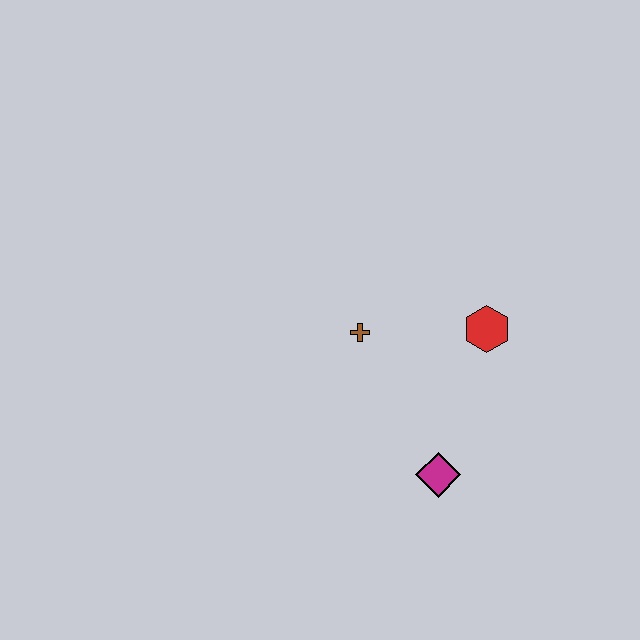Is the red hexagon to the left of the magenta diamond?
No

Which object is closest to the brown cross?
The red hexagon is closest to the brown cross.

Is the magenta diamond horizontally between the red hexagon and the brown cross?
Yes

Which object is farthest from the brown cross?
The magenta diamond is farthest from the brown cross.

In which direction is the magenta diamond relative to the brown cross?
The magenta diamond is below the brown cross.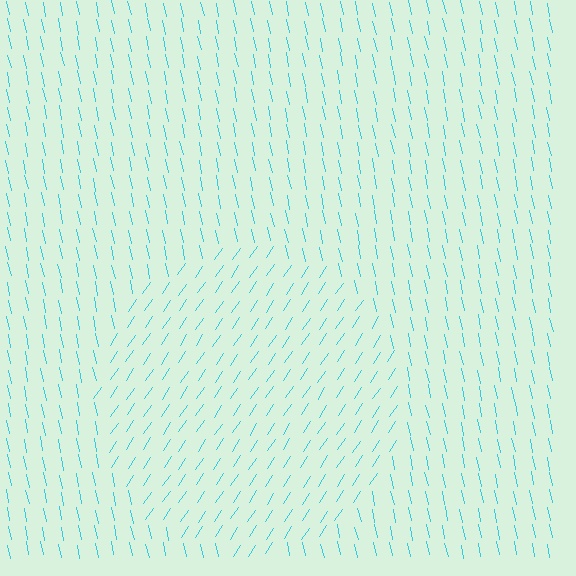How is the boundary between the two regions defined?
The boundary is defined purely by a change in line orientation (approximately 45 degrees difference). All lines are the same color and thickness.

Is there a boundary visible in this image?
Yes, there is a texture boundary formed by a change in line orientation.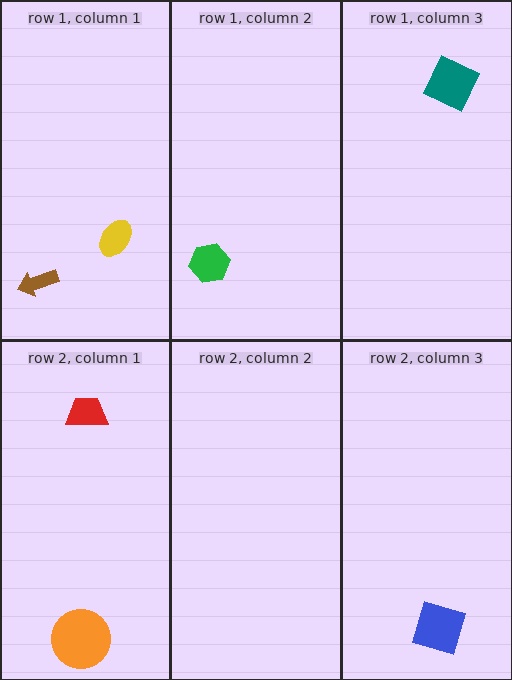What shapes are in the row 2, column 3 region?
The blue square.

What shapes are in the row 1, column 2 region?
The green hexagon.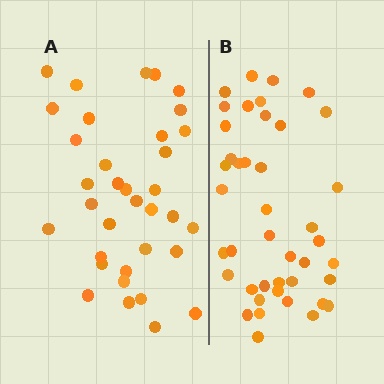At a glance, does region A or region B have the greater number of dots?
Region B (the right region) has more dots.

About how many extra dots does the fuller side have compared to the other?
Region B has roughly 8 or so more dots than region A.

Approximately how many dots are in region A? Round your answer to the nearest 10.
About 40 dots. (The exact count is 35, which rounds to 40.)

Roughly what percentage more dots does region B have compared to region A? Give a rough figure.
About 20% more.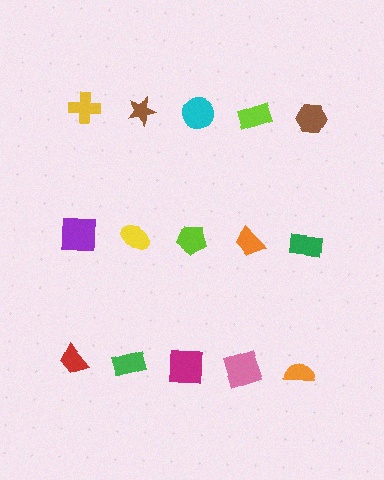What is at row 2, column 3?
A lime pentagon.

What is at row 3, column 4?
A pink square.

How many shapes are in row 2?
5 shapes.